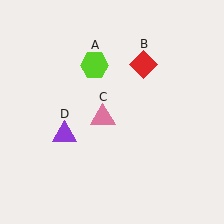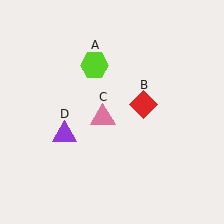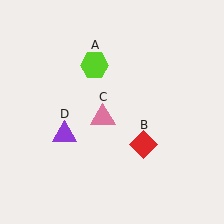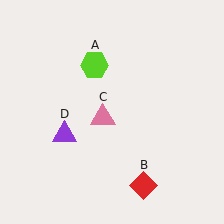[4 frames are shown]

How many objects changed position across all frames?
1 object changed position: red diamond (object B).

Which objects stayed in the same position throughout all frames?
Lime hexagon (object A) and pink triangle (object C) and purple triangle (object D) remained stationary.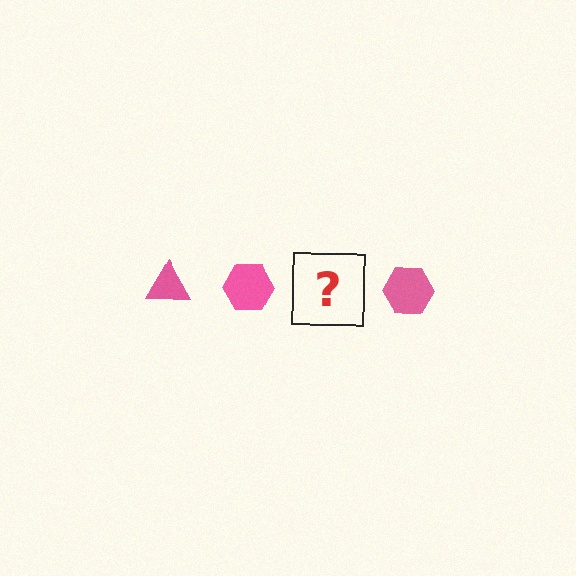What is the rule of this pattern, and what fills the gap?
The rule is that the pattern cycles through triangle, hexagon shapes in pink. The gap should be filled with a pink triangle.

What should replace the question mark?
The question mark should be replaced with a pink triangle.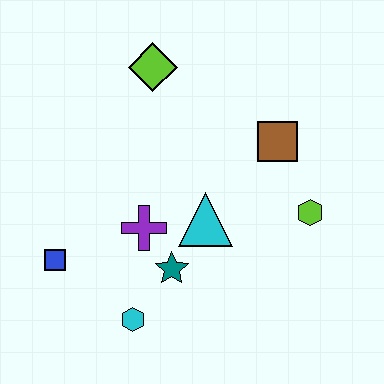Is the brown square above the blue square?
Yes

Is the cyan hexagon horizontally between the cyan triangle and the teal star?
No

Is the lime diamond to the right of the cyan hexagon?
Yes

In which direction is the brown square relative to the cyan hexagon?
The brown square is above the cyan hexagon.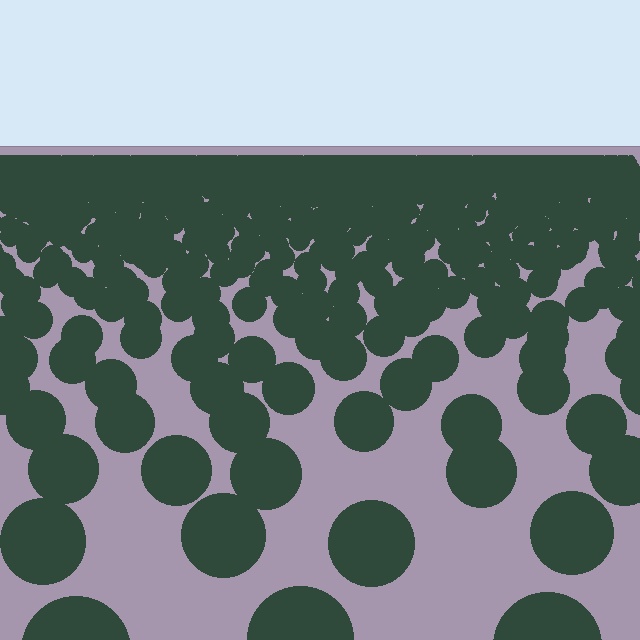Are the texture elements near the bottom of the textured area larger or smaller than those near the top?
Larger. Near the bottom, elements are closer to the viewer and appear at a bigger on-screen size.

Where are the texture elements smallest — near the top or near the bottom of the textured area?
Near the top.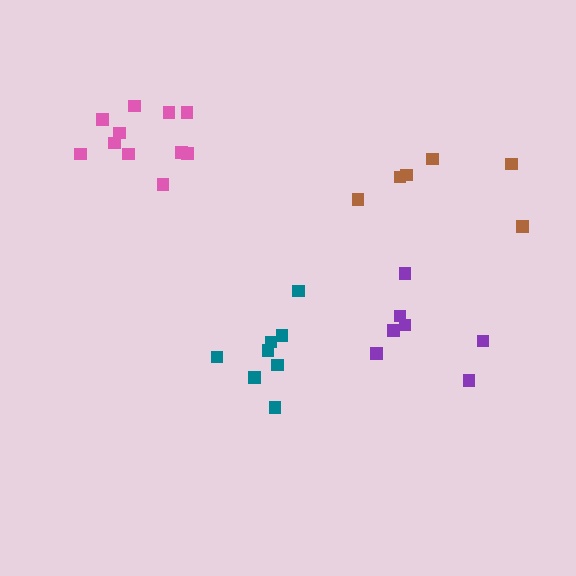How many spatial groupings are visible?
There are 4 spatial groupings.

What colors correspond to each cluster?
The clusters are colored: brown, purple, pink, teal.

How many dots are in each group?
Group 1: 6 dots, Group 2: 7 dots, Group 3: 11 dots, Group 4: 8 dots (32 total).